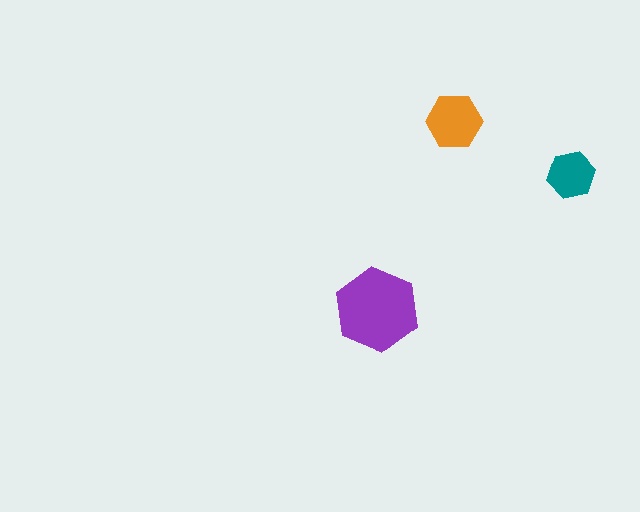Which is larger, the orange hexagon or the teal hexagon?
The orange one.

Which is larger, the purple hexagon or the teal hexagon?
The purple one.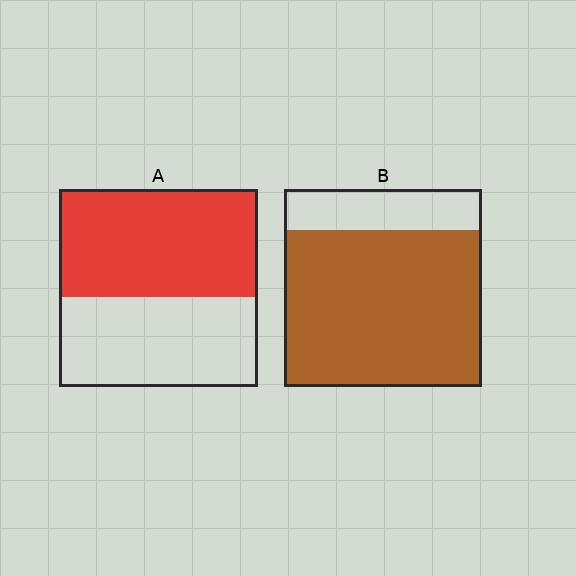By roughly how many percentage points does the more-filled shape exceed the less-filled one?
By roughly 25 percentage points (B over A).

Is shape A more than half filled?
Yes.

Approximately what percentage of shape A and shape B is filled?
A is approximately 55% and B is approximately 80%.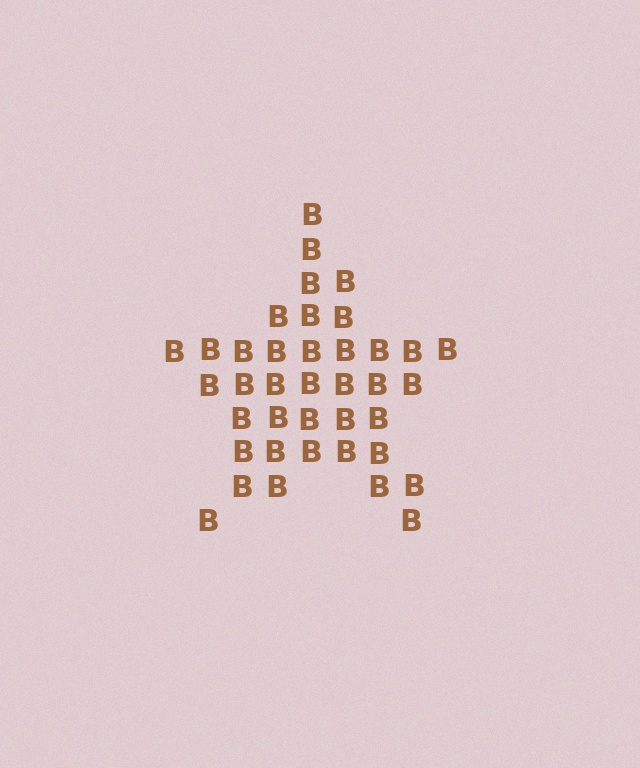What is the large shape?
The large shape is a star.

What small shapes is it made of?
It is made of small letter B's.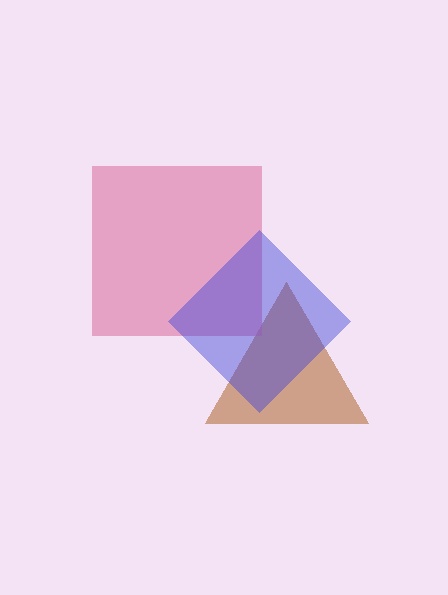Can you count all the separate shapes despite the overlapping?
Yes, there are 3 separate shapes.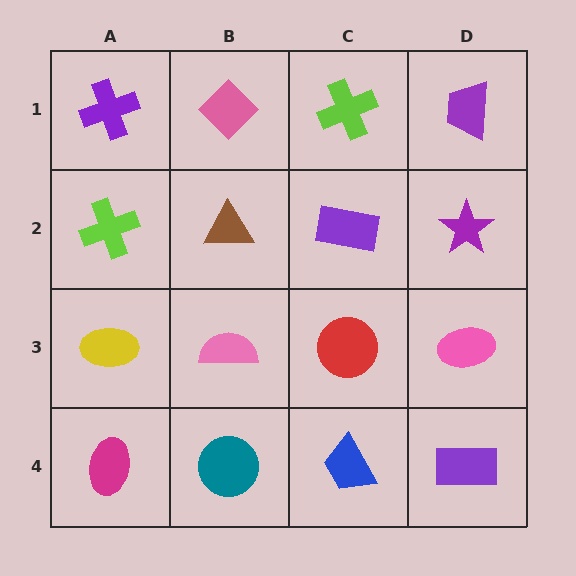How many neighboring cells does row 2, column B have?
4.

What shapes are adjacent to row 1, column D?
A purple star (row 2, column D), a lime cross (row 1, column C).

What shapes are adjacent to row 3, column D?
A purple star (row 2, column D), a purple rectangle (row 4, column D), a red circle (row 3, column C).